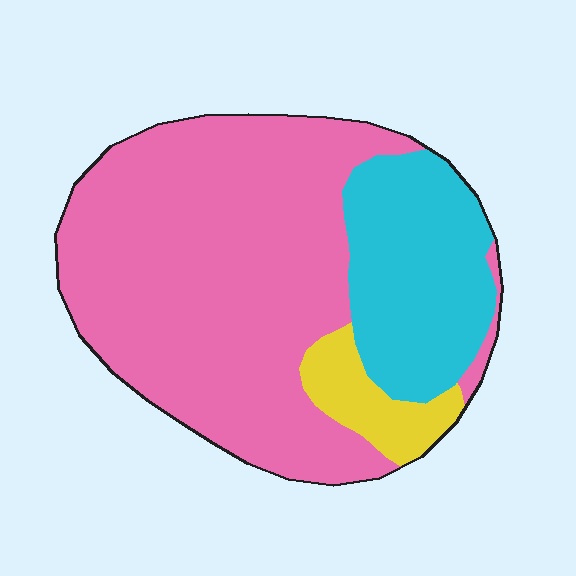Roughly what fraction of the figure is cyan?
Cyan covers 24% of the figure.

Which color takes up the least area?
Yellow, at roughly 10%.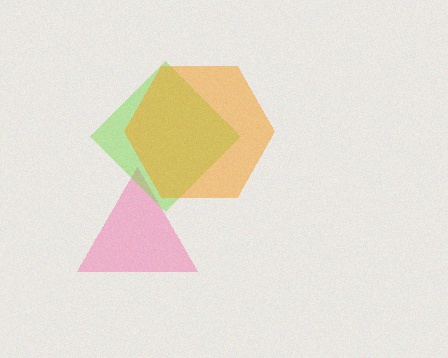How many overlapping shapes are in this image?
There are 3 overlapping shapes in the image.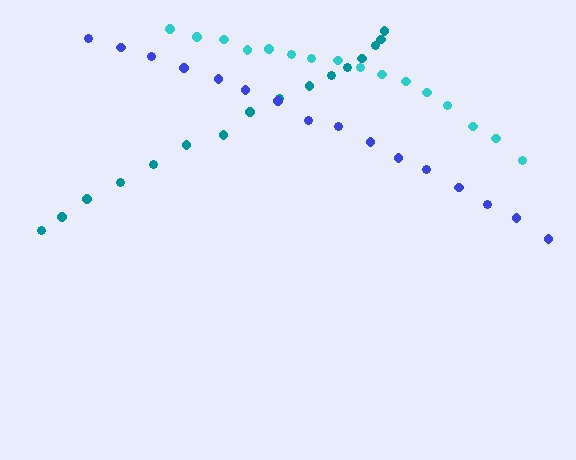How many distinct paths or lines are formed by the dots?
There are 3 distinct paths.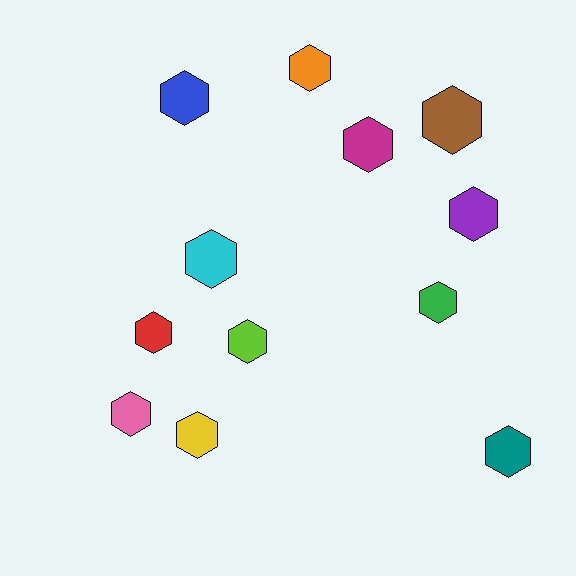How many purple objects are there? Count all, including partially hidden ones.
There is 1 purple object.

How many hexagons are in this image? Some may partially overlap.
There are 12 hexagons.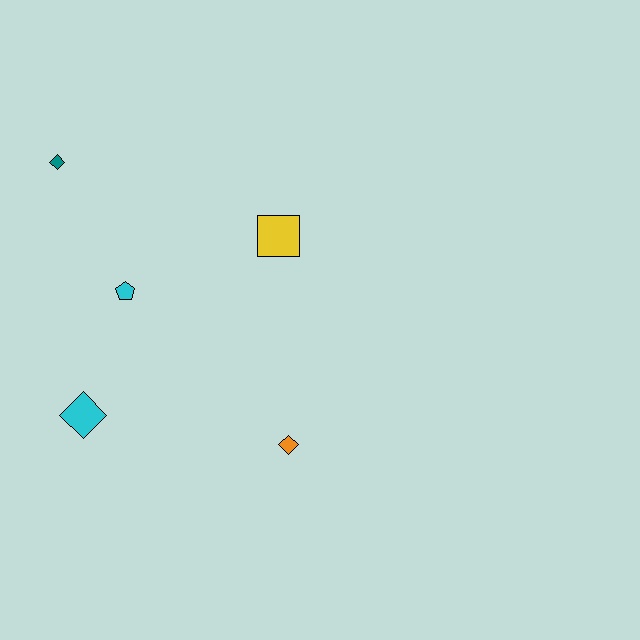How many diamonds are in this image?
There are 3 diamonds.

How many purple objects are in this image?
There are no purple objects.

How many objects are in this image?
There are 5 objects.